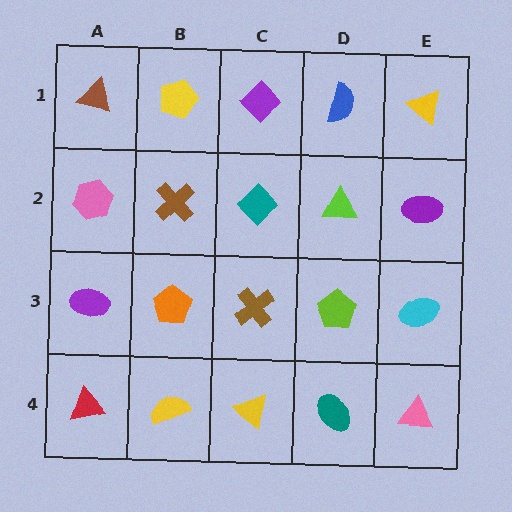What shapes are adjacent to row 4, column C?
A brown cross (row 3, column C), a yellow semicircle (row 4, column B), a teal ellipse (row 4, column D).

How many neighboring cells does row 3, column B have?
4.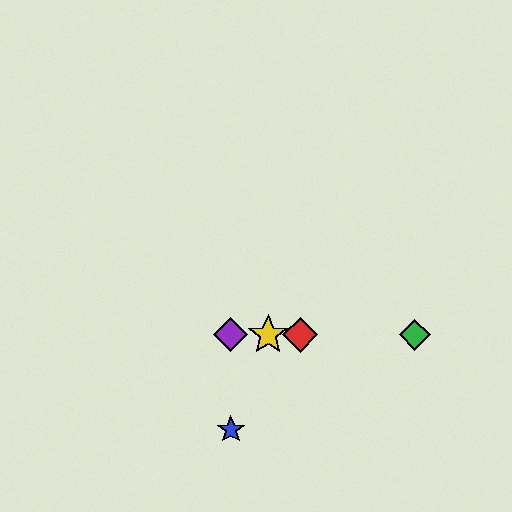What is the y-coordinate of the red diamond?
The red diamond is at y≈335.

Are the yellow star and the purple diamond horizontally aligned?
Yes, both are at y≈335.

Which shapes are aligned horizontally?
The red diamond, the green diamond, the yellow star, the purple diamond are aligned horizontally.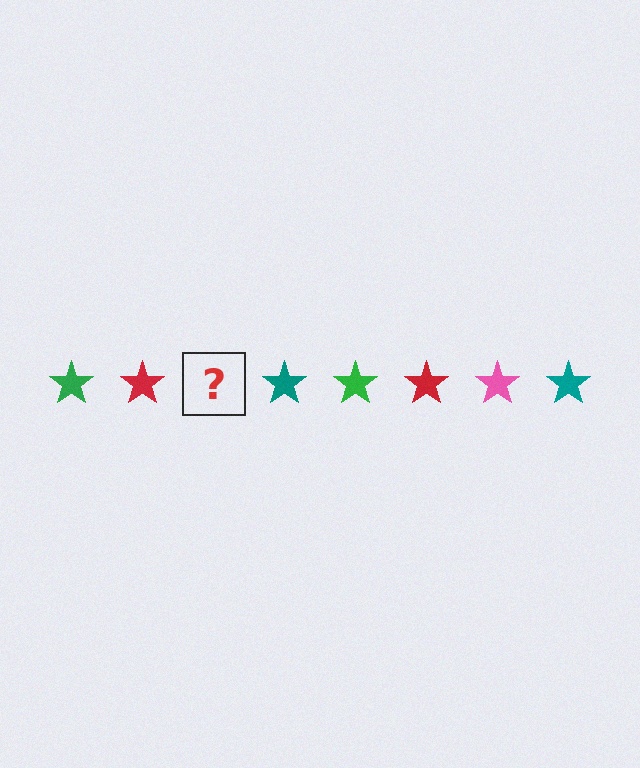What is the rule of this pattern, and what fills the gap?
The rule is that the pattern cycles through green, red, pink, teal stars. The gap should be filled with a pink star.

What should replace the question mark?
The question mark should be replaced with a pink star.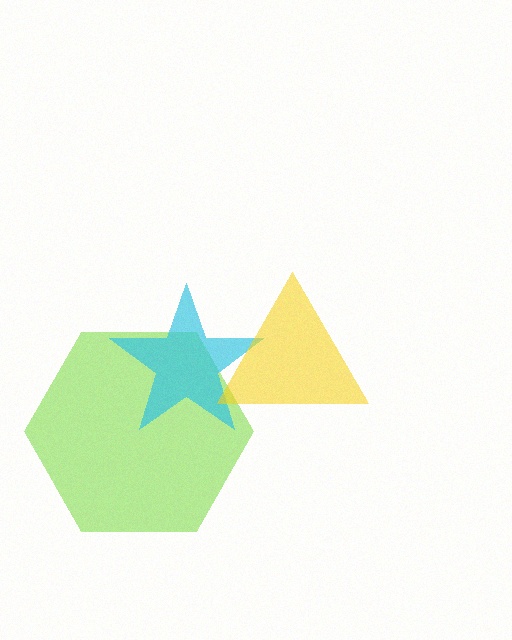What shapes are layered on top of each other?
The layered shapes are: a lime hexagon, a cyan star, a yellow triangle.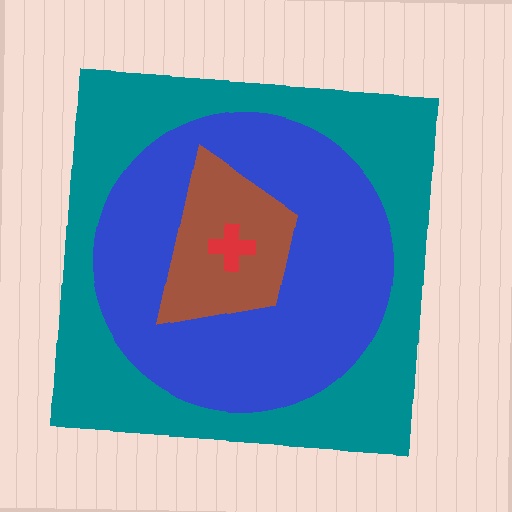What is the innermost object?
The red cross.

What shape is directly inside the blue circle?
The brown trapezoid.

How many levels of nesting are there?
4.